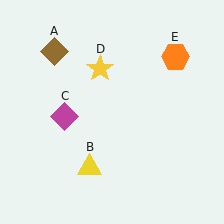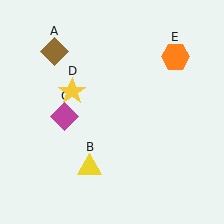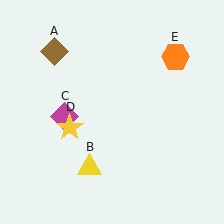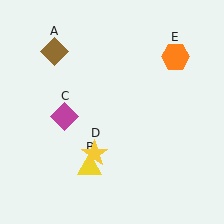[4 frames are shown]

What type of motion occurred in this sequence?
The yellow star (object D) rotated counterclockwise around the center of the scene.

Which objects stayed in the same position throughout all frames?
Brown diamond (object A) and yellow triangle (object B) and magenta diamond (object C) and orange hexagon (object E) remained stationary.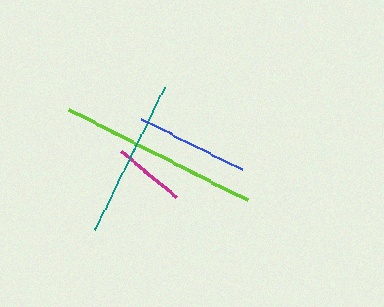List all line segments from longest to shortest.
From longest to shortest: lime, teal, blue, magenta.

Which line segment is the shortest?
The magenta line is the shortest at approximately 71 pixels.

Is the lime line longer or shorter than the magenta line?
The lime line is longer than the magenta line.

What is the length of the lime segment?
The lime segment is approximately 200 pixels long.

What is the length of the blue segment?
The blue segment is approximately 112 pixels long.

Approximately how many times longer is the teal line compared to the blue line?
The teal line is approximately 1.4 times the length of the blue line.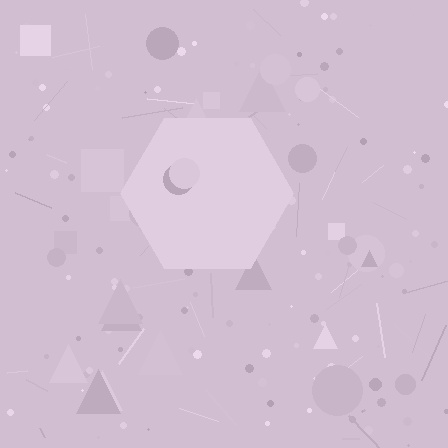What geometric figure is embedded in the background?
A hexagon is embedded in the background.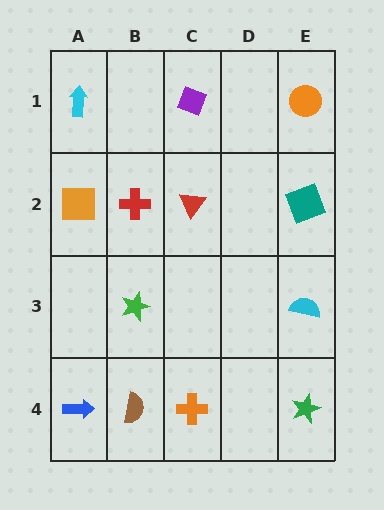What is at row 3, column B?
A green star.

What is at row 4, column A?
A blue arrow.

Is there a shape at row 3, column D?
No, that cell is empty.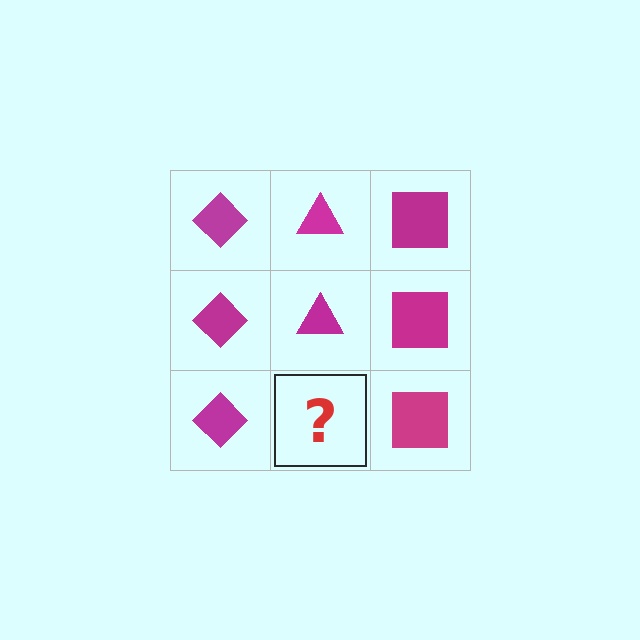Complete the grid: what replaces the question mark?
The question mark should be replaced with a magenta triangle.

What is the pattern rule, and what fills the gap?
The rule is that each column has a consistent shape. The gap should be filled with a magenta triangle.